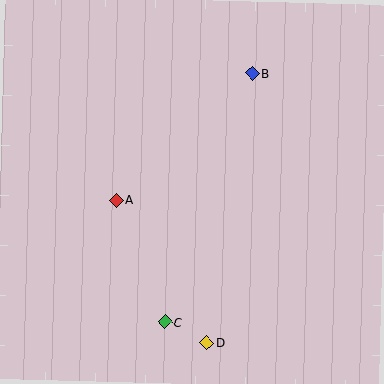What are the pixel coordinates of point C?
Point C is at (165, 322).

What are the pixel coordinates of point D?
Point D is at (207, 343).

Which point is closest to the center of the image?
Point A at (116, 200) is closest to the center.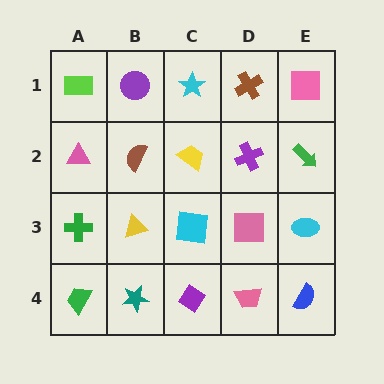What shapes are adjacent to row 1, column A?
A pink triangle (row 2, column A), a purple circle (row 1, column B).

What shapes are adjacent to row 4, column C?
A cyan square (row 3, column C), a teal star (row 4, column B), a pink trapezoid (row 4, column D).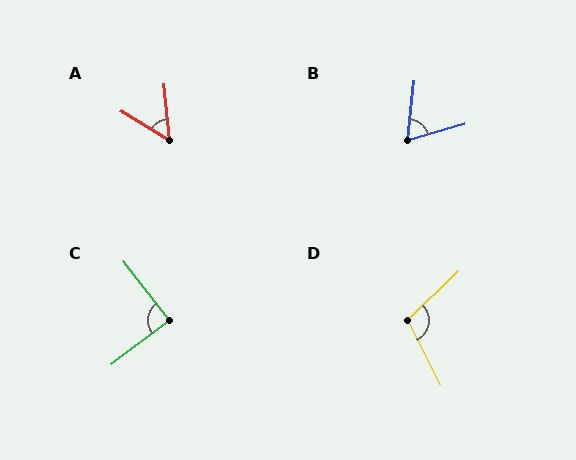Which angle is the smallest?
A, at approximately 53 degrees.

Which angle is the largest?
D, at approximately 107 degrees.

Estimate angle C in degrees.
Approximately 89 degrees.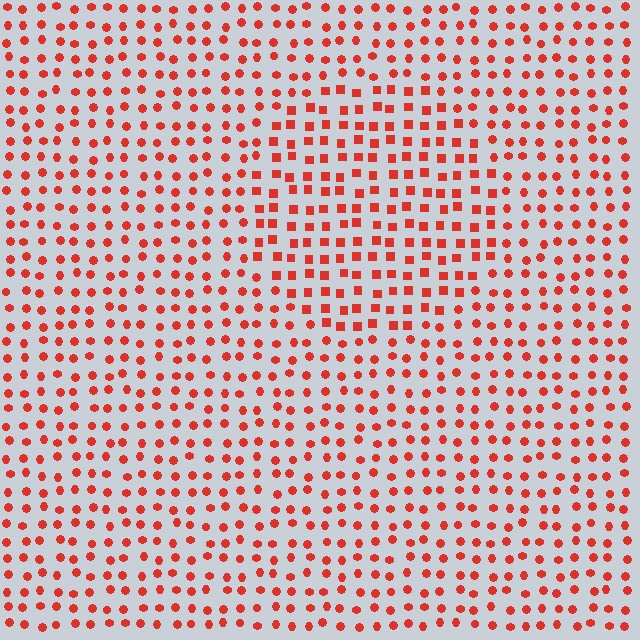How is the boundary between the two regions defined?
The boundary is defined by a change in element shape: squares inside vs. circles outside. All elements share the same color and spacing.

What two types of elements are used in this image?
The image uses squares inside the circle region and circles outside it.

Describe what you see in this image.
The image is filled with small red elements arranged in a uniform grid. A circle-shaped region contains squares, while the surrounding area contains circles. The boundary is defined purely by the change in element shape.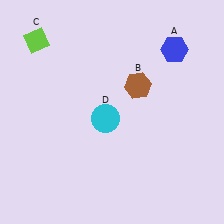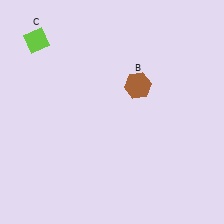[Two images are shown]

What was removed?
The cyan circle (D), the blue hexagon (A) were removed in Image 2.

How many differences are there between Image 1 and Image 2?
There are 2 differences between the two images.